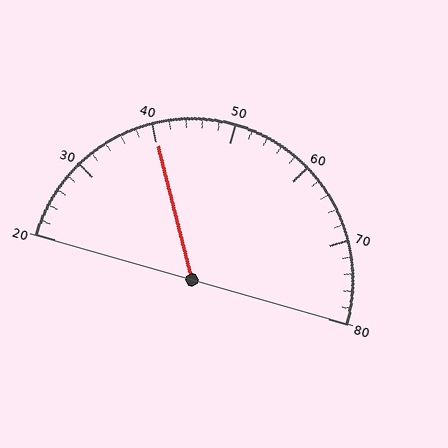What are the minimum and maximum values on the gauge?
The gauge ranges from 20 to 80.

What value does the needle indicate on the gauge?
The needle indicates approximately 40.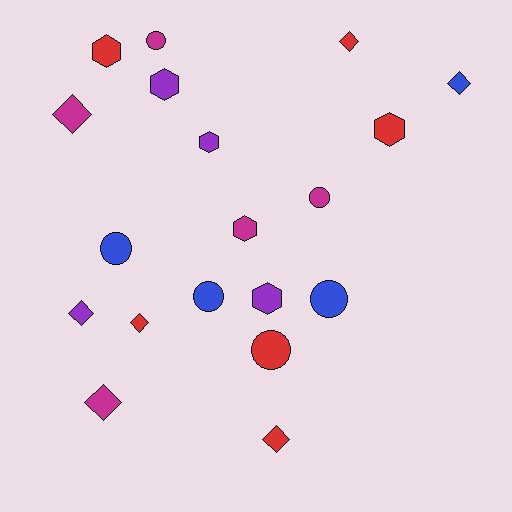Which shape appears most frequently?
Diamond, with 7 objects.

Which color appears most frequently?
Red, with 6 objects.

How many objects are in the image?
There are 19 objects.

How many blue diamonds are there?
There is 1 blue diamond.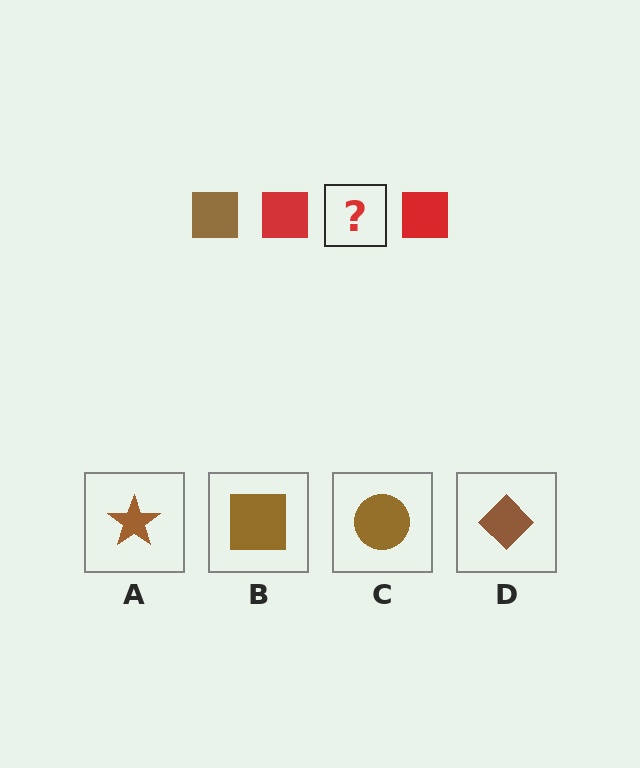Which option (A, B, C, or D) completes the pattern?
B.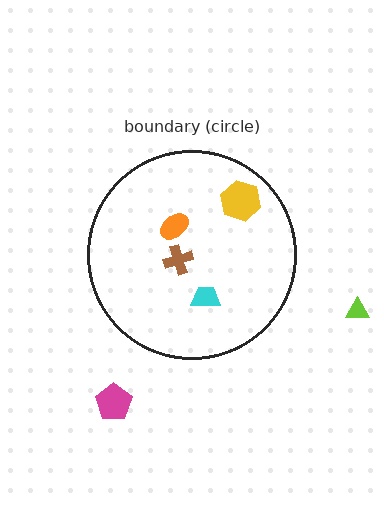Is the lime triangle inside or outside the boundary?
Outside.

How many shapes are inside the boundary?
4 inside, 2 outside.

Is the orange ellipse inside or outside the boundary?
Inside.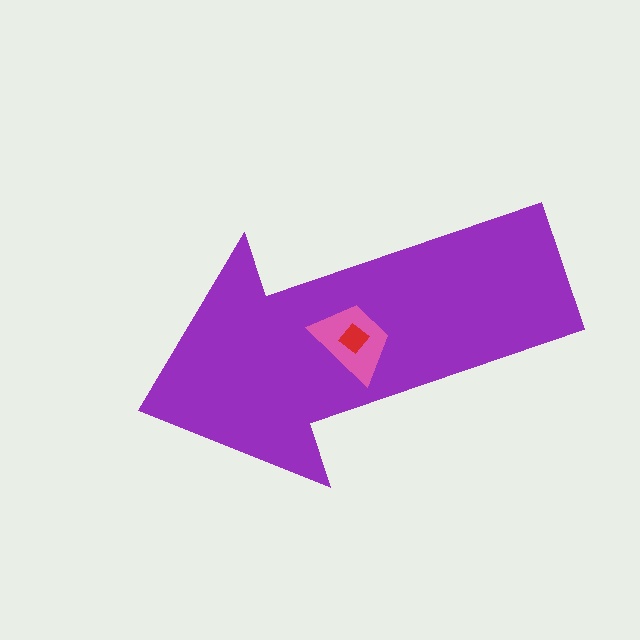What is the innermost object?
The red diamond.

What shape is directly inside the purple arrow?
The pink trapezoid.